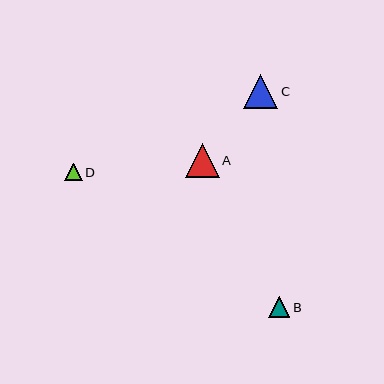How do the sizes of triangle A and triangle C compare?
Triangle A and triangle C are approximately the same size.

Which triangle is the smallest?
Triangle D is the smallest with a size of approximately 18 pixels.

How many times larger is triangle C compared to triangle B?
Triangle C is approximately 1.6 times the size of triangle B.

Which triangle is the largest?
Triangle A is the largest with a size of approximately 34 pixels.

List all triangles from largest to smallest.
From largest to smallest: A, C, B, D.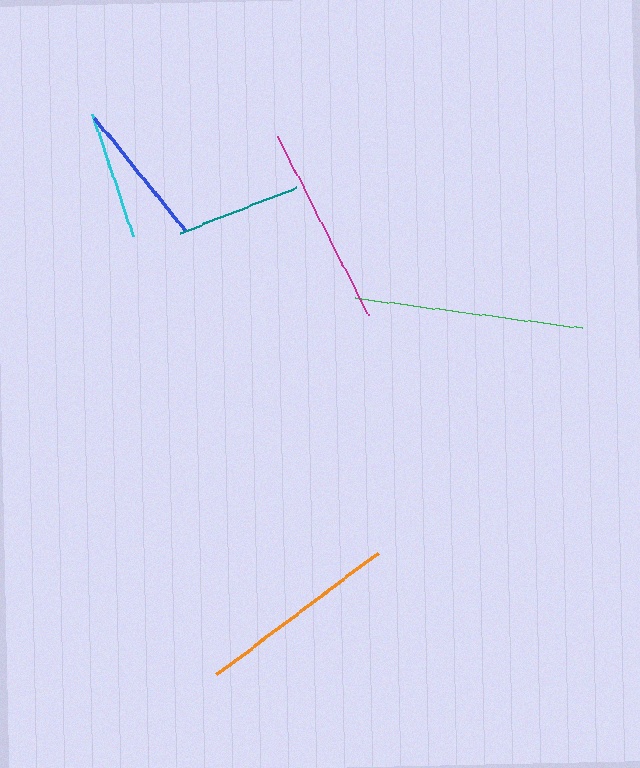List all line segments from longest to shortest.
From longest to shortest: green, orange, magenta, blue, cyan, teal.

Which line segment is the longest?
The green line is the longest at approximately 228 pixels.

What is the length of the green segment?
The green segment is approximately 228 pixels long.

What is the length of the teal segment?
The teal segment is approximately 125 pixels long.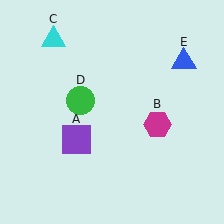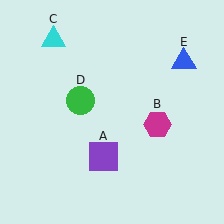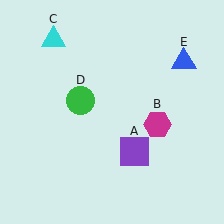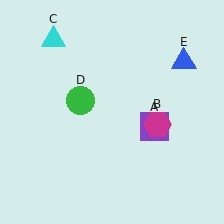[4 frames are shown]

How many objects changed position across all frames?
1 object changed position: purple square (object A).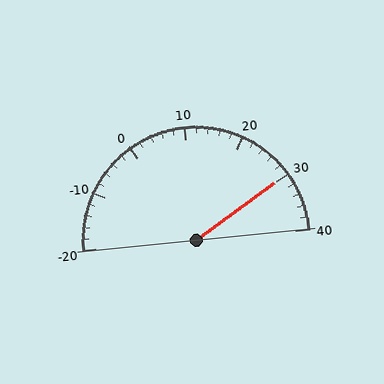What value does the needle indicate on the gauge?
The needle indicates approximately 30.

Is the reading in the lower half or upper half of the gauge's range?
The reading is in the upper half of the range (-20 to 40).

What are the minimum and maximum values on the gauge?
The gauge ranges from -20 to 40.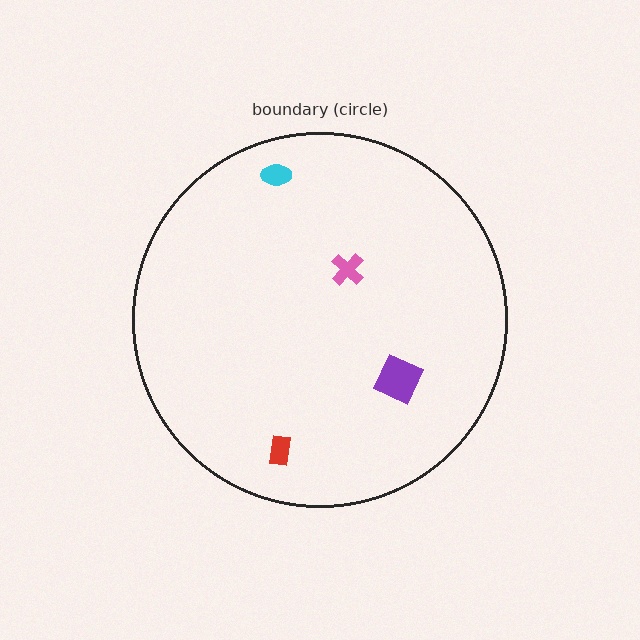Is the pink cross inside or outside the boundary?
Inside.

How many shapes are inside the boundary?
4 inside, 0 outside.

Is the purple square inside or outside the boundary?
Inside.